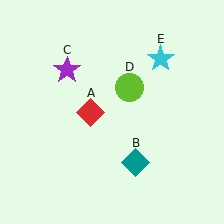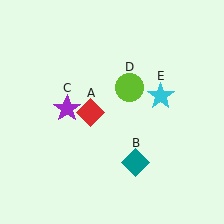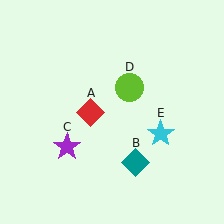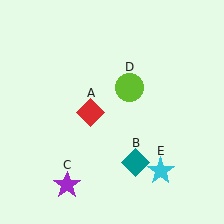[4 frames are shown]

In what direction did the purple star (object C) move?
The purple star (object C) moved down.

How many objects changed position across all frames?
2 objects changed position: purple star (object C), cyan star (object E).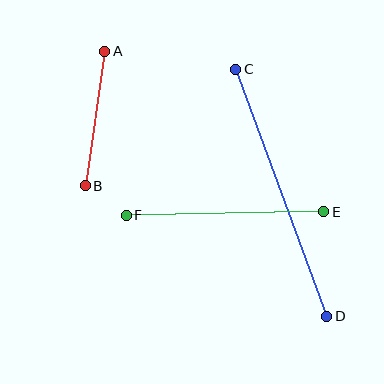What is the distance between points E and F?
The distance is approximately 198 pixels.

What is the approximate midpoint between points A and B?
The midpoint is at approximately (95, 118) pixels.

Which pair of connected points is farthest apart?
Points C and D are farthest apart.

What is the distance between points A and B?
The distance is approximately 136 pixels.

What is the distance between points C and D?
The distance is approximately 264 pixels.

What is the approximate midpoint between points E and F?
The midpoint is at approximately (225, 213) pixels.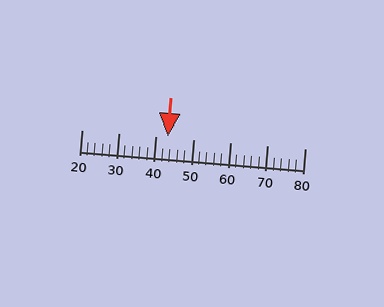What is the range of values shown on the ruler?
The ruler shows values from 20 to 80.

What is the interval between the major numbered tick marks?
The major tick marks are spaced 10 units apart.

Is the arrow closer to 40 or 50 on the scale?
The arrow is closer to 40.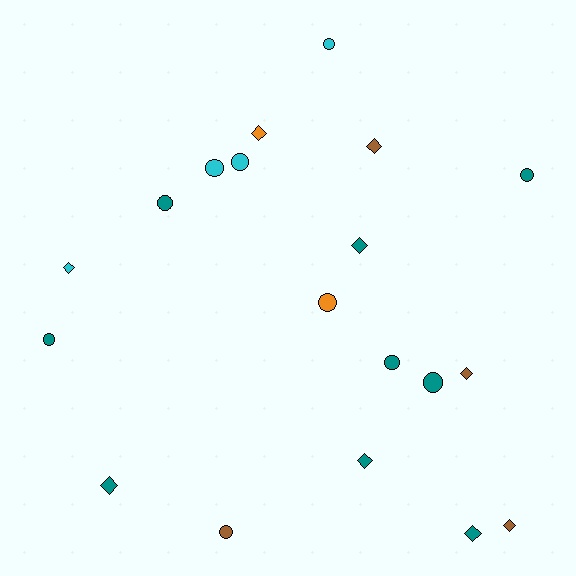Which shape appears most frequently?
Circle, with 10 objects.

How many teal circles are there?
There are 5 teal circles.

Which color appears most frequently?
Teal, with 9 objects.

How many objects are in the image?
There are 19 objects.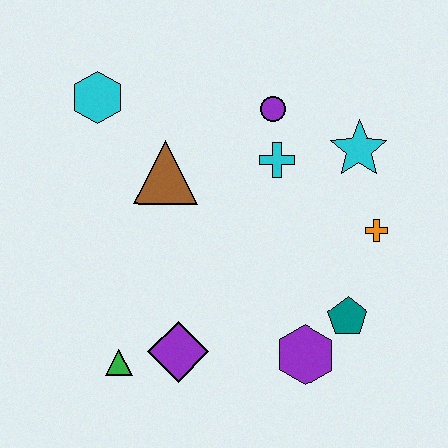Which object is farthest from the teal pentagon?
The cyan hexagon is farthest from the teal pentagon.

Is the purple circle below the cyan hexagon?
Yes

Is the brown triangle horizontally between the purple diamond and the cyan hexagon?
Yes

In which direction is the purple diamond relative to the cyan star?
The purple diamond is below the cyan star.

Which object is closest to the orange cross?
The cyan star is closest to the orange cross.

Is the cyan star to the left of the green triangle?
No